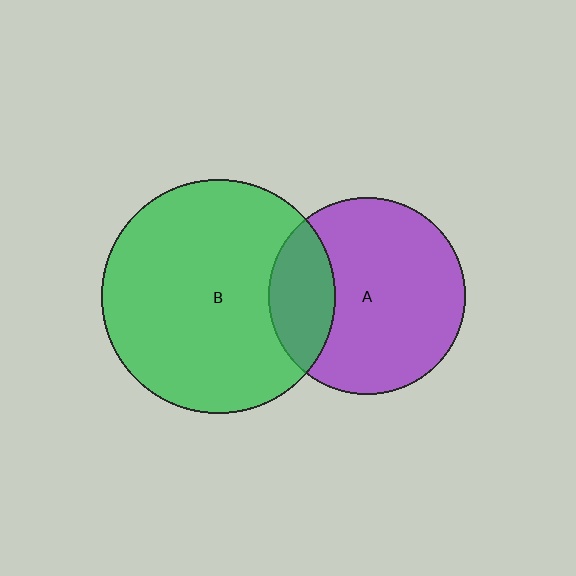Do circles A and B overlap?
Yes.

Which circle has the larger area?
Circle B (green).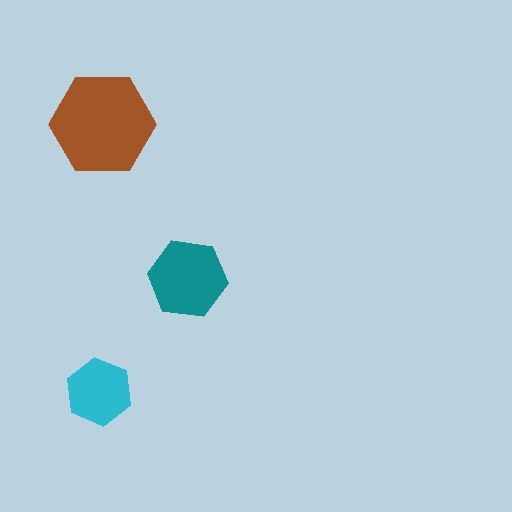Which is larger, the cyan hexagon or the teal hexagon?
The teal one.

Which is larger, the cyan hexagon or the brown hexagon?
The brown one.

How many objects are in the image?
There are 3 objects in the image.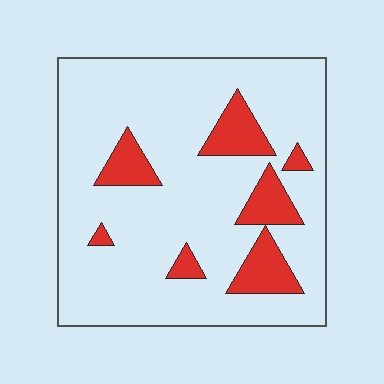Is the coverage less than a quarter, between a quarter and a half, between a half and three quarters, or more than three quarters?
Less than a quarter.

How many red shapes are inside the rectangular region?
7.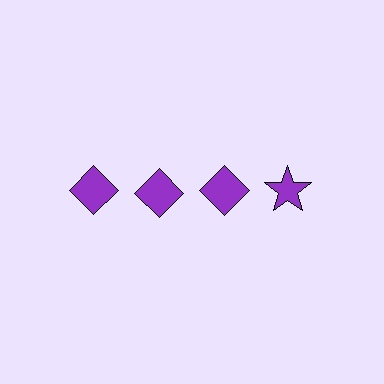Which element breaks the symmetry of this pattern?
The purple star in the top row, second from right column breaks the symmetry. All other shapes are purple diamonds.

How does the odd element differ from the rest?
It has a different shape: star instead of diamond.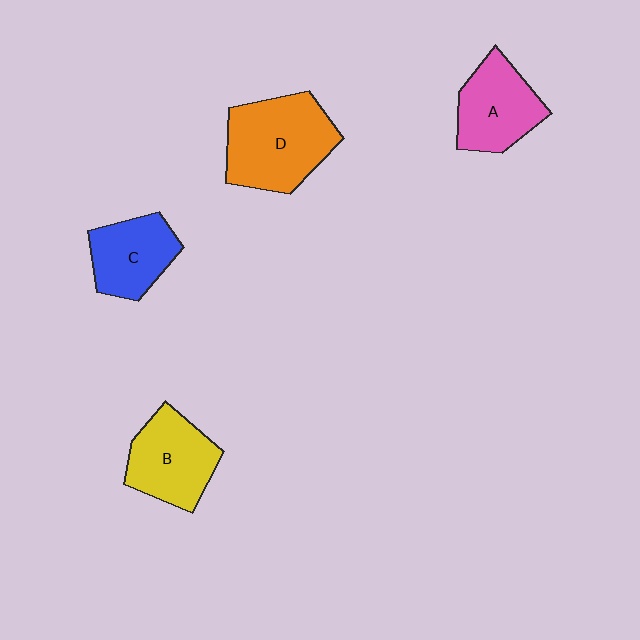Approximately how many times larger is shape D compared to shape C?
Approximately 1.5 times.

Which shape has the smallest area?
Shape C (blue).